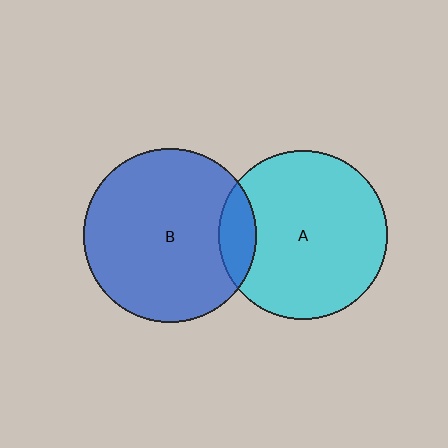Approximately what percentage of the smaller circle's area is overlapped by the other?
Approximately 10%.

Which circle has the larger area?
Circle B (blue).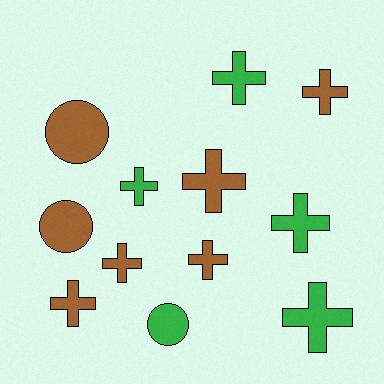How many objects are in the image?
There are 12 objects.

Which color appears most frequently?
Brown, with 7 objects.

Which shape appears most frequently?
Cross, with 9 objects.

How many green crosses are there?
There are 4 green crosses.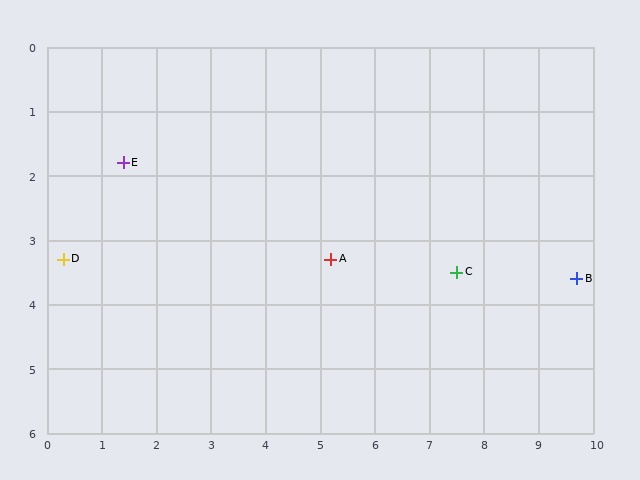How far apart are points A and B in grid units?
Points A and B are about 4.5 grid units apart.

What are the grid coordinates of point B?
Point B is at approximately (9.7, 3.6).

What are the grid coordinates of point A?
Point A is at approximately (5.2, 3.3).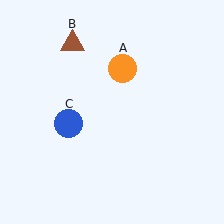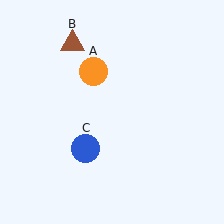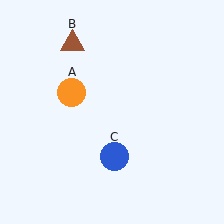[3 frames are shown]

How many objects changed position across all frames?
2 objects changed position: orange circle (object A), blue circle (object C).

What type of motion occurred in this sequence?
The orange circle (object A), blue circle (object C) rotated counterclockwise around the center of the scene.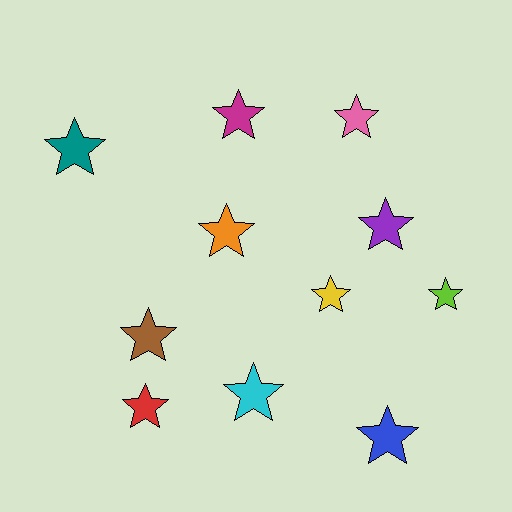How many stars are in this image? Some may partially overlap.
There are 11 stars.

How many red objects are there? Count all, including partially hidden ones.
There is 1 red object.